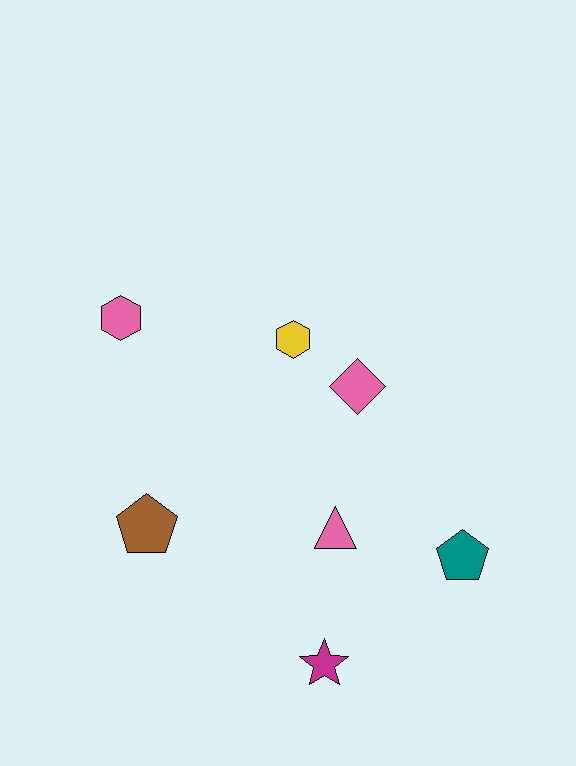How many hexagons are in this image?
There are 2 hexagons.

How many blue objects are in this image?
There are no blue objects.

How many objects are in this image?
There are 7 objects.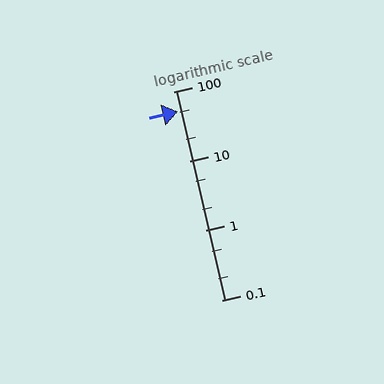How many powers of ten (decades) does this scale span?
The scale spans 3 decades, from 0.1 to 100.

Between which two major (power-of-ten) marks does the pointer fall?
The pointer is between 10 and 100.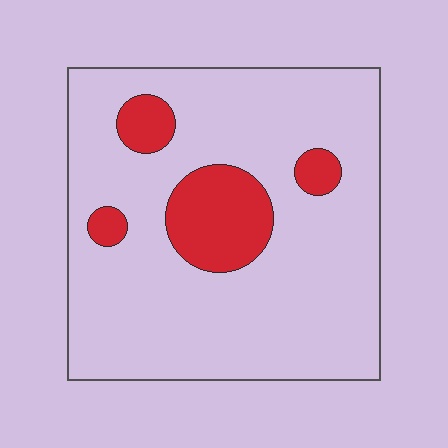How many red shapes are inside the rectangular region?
4.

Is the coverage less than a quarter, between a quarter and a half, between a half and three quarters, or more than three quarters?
Less than a quarter.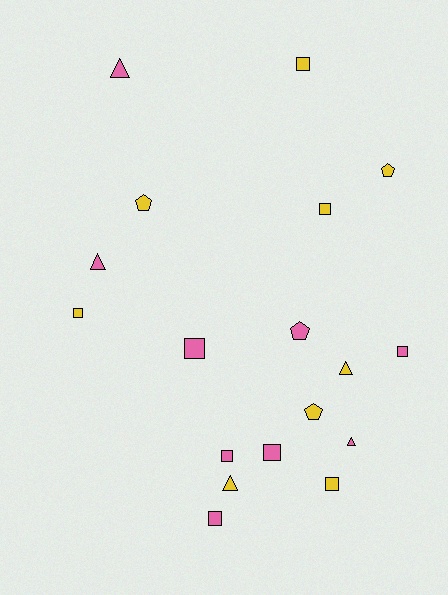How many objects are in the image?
There are 18 objects.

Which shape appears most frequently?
Square, with 9 objects.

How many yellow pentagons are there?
There are 3 yellow pentagons.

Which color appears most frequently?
Pink, with 9 objects.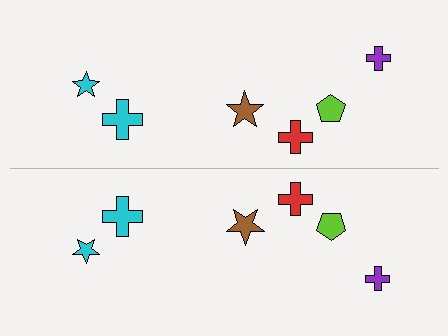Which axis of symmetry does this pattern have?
The pattern has a horizontal axis of symmetry running through the center of the image.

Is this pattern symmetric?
Yes, this pattern has bilateral (reflection) symmetry.